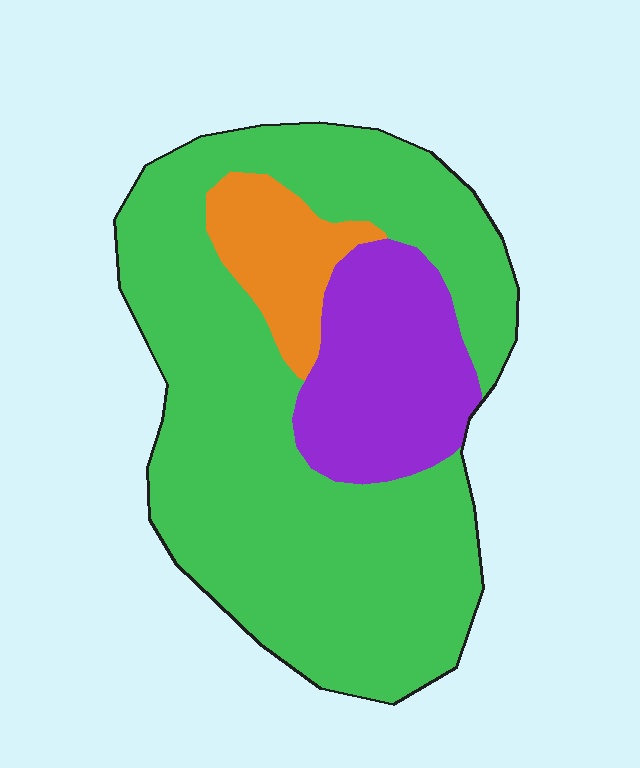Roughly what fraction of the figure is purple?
Purple takes up less than a quarter of the figure.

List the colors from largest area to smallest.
From largest to smallest: green, purple, orange.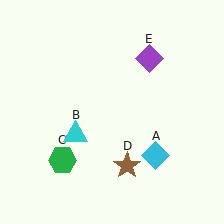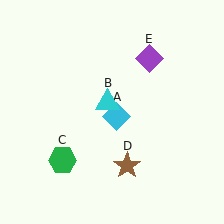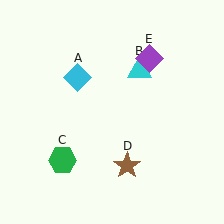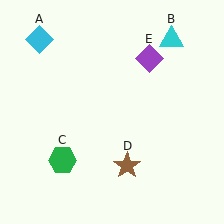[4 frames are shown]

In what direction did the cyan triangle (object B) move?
The cyan triangle (object B) moved up and to the right.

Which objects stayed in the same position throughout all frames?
Green hexagon (object C) and brown star (object D) and purple diamond (object E) remained stationary.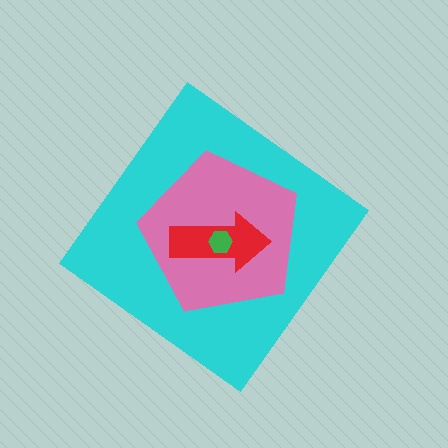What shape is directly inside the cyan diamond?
The pink pentagon.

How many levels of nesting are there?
4.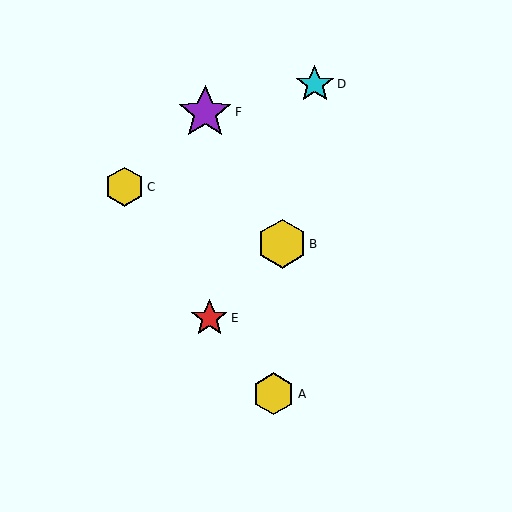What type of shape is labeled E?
Shape E is a red star.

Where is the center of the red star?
The center of the red star is at (209, 318).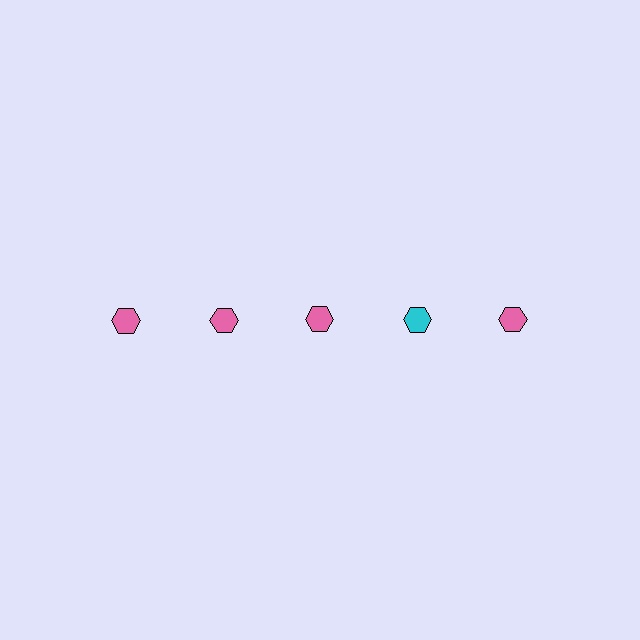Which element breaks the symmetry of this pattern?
The cyan hexagon in the top row, second from right column breaks the symmetry. All other shapes are pink hexagons.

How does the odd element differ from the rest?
It has a different color: cyan instead of pink.